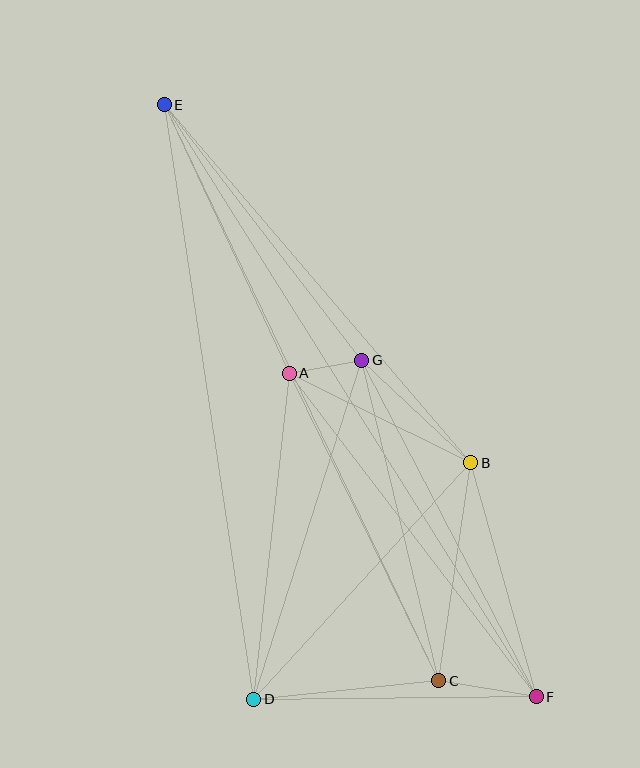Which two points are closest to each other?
Points A and G are closest to each other.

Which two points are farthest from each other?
Points E and F are farthest from each other.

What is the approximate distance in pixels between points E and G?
The distance between E and G is approximately 323 pixels.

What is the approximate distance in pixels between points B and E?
The distance between B and E is approximately 471 pixels.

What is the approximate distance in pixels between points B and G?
The distance between B and G is approximately 149 pixels.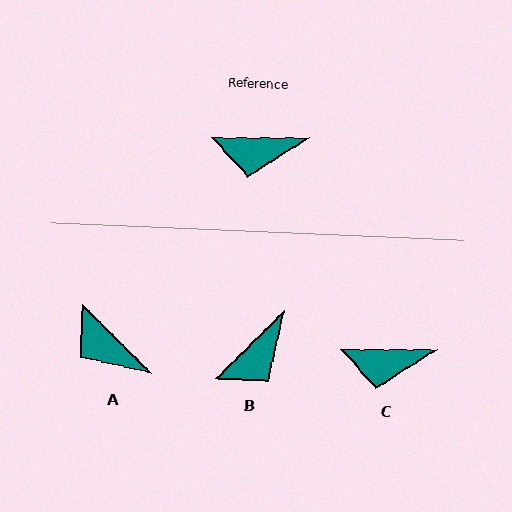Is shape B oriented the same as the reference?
No, it is off by about 45 degrees.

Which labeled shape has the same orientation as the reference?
C.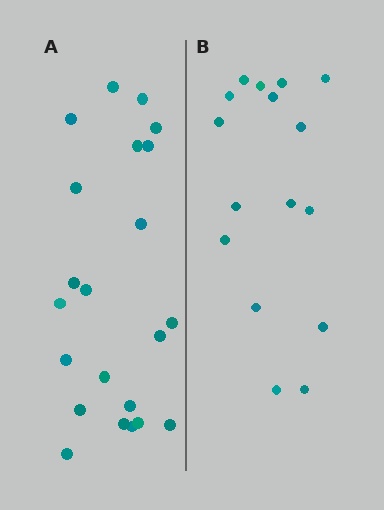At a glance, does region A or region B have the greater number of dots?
Region A (the left region) has more dots.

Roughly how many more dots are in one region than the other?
Region A has about 6 more dots than region B.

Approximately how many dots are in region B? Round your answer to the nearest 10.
About 20 dots. (The exact count is 16, which rounds to 20.)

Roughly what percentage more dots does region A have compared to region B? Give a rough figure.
About 40% more.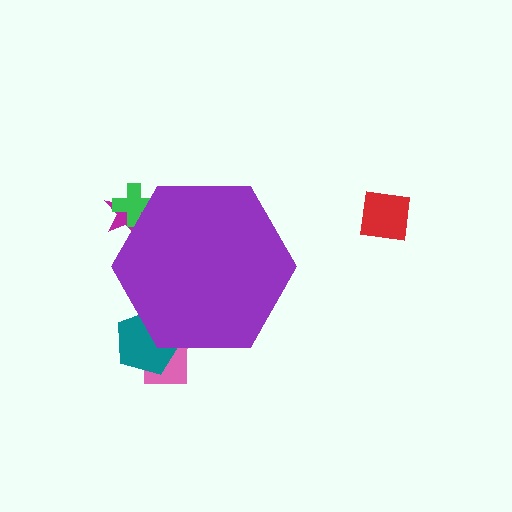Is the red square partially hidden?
No, the red square is fully visible.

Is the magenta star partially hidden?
Yes, the magenta star is partially hidden behind the purple hexagon.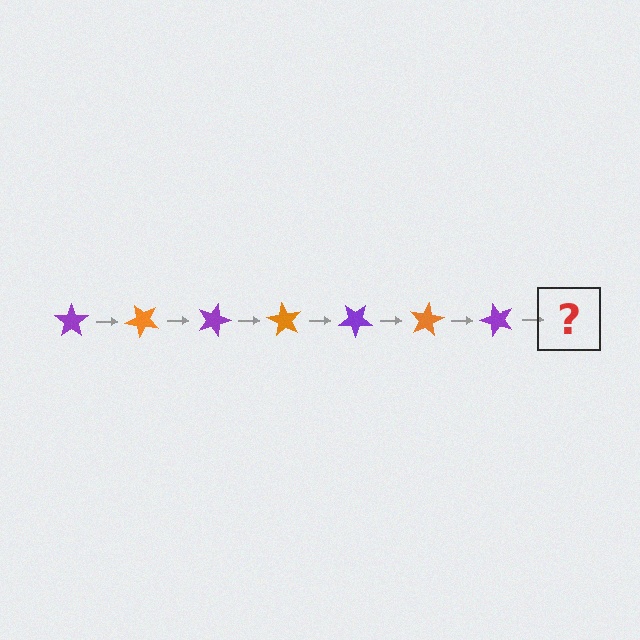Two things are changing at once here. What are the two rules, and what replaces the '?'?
The two rules are that it rotates 45 degrees each step and the color cycles through purple and orange. The '?' should be an orange star, rotated 315 degrees from the start.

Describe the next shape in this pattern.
It should be an orange star, rotated 315 degrees from the start.